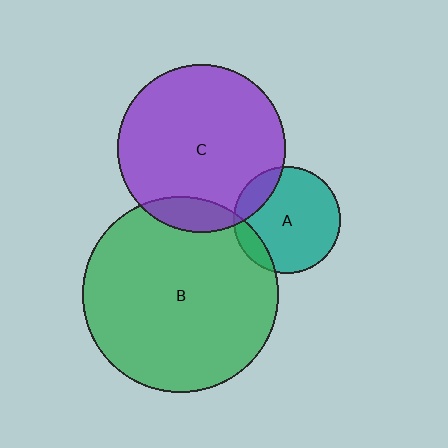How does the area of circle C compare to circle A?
Approximately 2.4 times.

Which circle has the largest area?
Circle B (green).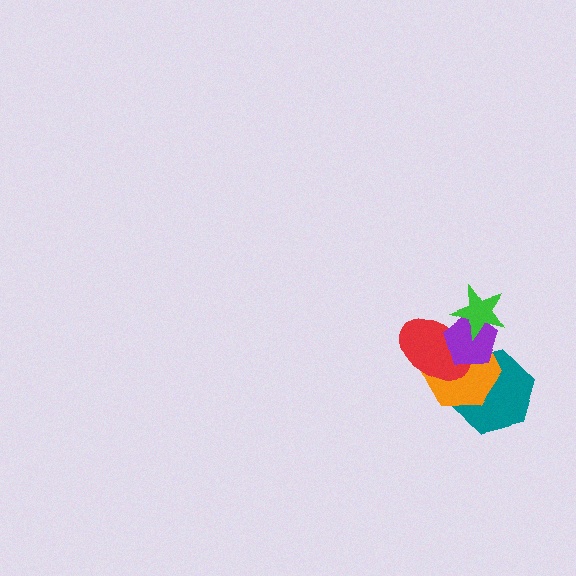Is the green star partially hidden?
No, no other shape covers it.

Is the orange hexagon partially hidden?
Yes, it is partially covered by another shape.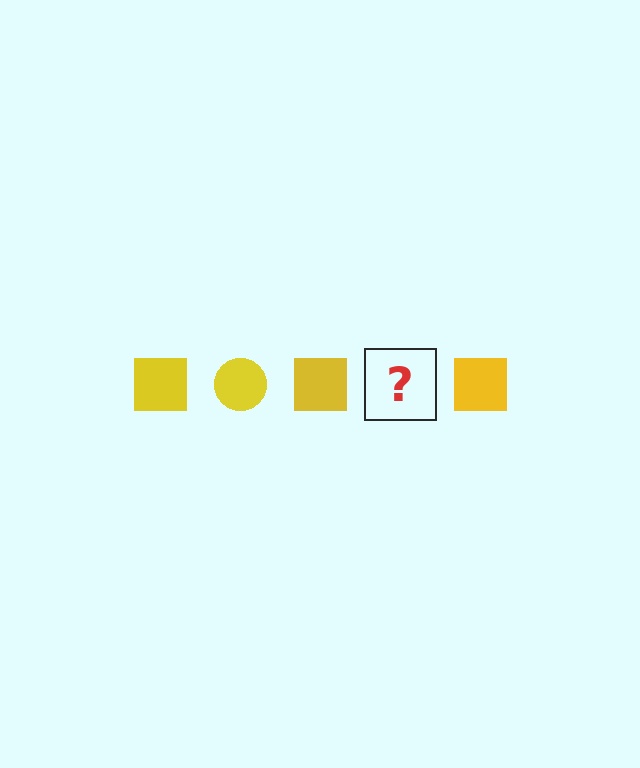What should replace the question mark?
The question mark should be replaced with a yellow circle.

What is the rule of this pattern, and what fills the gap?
The rule is that the pattern cycles through square, circle shapes in yellow. The gap should be filled with a yellow circle.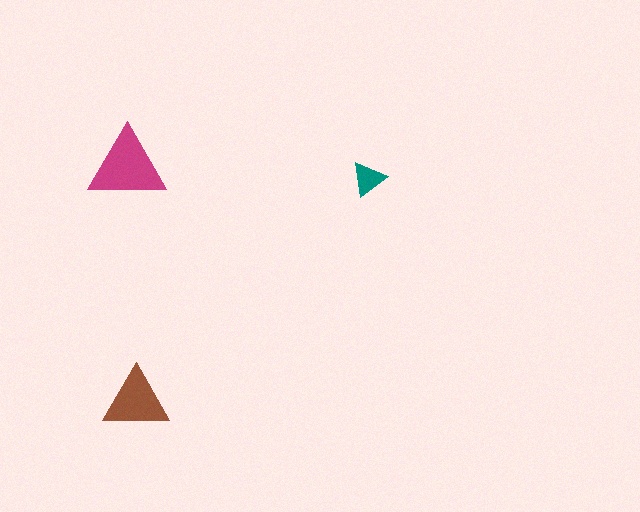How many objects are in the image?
There are 3 objects in the image.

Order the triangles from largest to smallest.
the magenta one, the brown one, the teal one.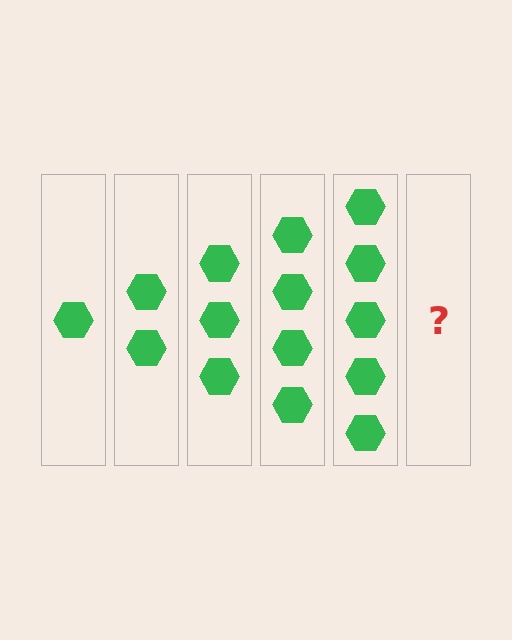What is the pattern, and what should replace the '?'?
The pattern is that each step adds one more hexagon. The '?' should be 6 hexagons.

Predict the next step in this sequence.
The next step is 6 hexagons.